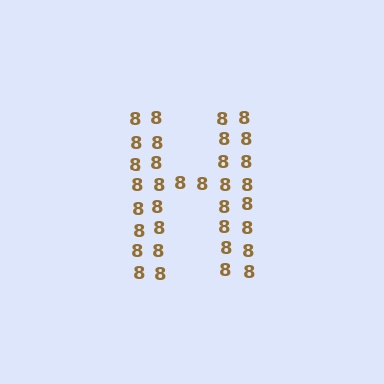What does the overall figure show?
The overall figure shows the letter H.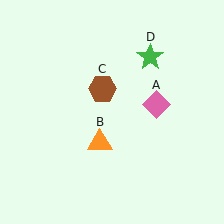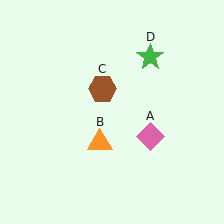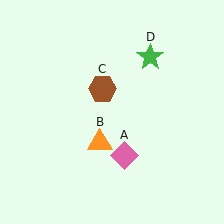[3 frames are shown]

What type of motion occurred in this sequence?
The pink diamond (object A) rotated clockwise around the center of the scene.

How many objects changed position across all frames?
1 object changed position: pink diamond (object A).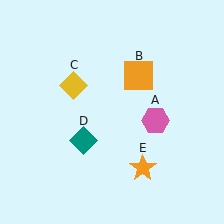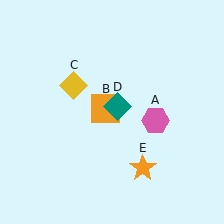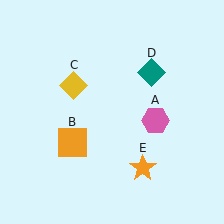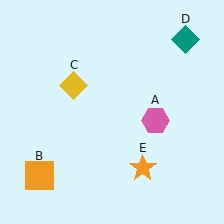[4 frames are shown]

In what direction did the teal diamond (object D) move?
The teal diamond (object D) moved up and to the right.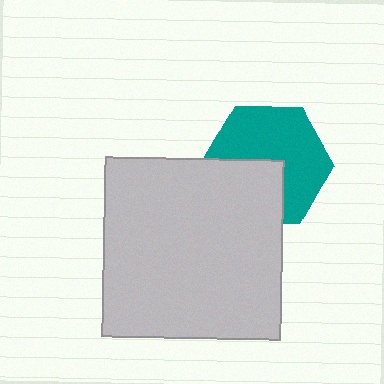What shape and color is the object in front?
The object in front is a light gray square.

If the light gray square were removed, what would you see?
You would see the complete teal hexagon.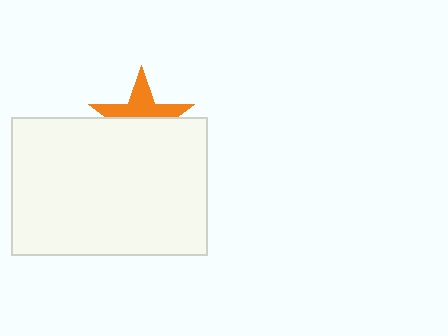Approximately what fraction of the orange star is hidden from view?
Roughly 53% of the orange star is hidden behind the white rectangle.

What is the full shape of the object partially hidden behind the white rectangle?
The partially hidden object is an orange star.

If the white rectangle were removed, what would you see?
You would see the complete orange star.